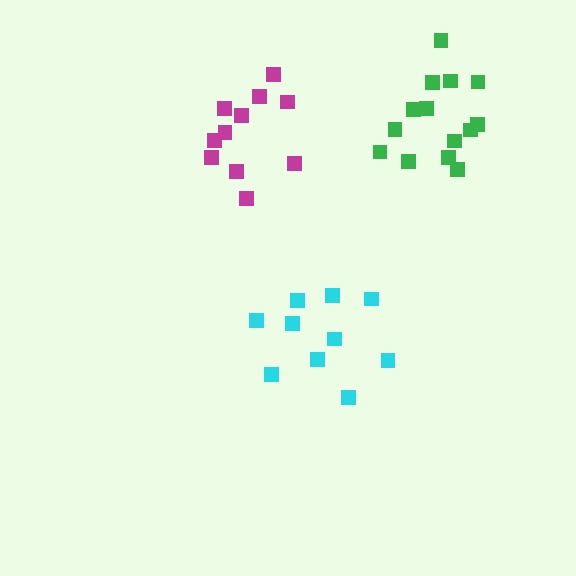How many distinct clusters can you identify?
There are 3 distinct clusters.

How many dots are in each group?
Group 1: 10 dots, Group 2: 11 dots, Group 3: 14 dots (35 total).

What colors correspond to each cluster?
The clusters are colored: cyan, magenta, green.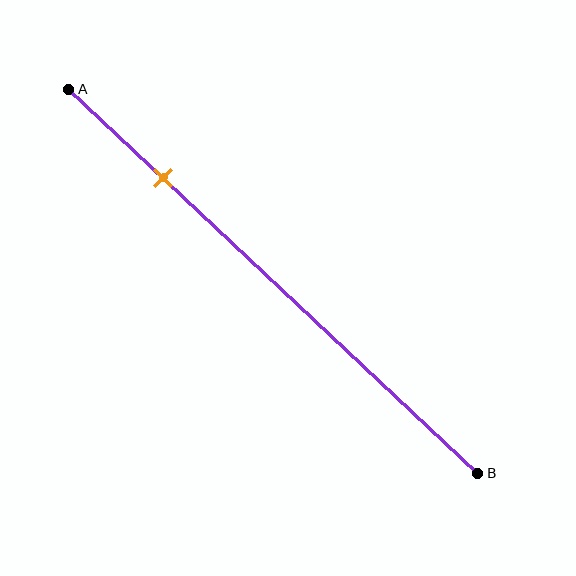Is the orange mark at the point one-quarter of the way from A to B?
Yes, the mark is approximately at the one-quarter point.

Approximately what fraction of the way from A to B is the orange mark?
The orange mark is approximately 25% of the way from A to B.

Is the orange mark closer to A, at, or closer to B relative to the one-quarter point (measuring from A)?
The orange mark is approximately at the one-quarter point of segment AB.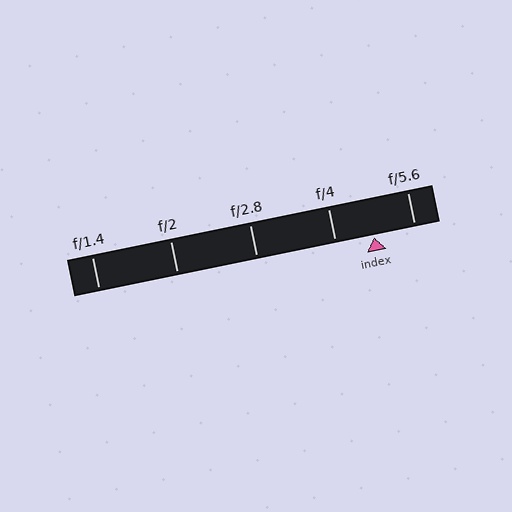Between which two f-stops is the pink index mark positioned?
The index mark is between f/4 and f/5.6.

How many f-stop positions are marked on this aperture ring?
There are 5 f-stop positions marked.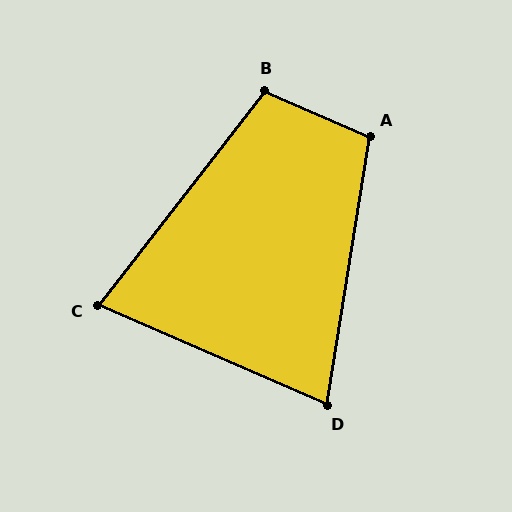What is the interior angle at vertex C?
Approximately 76 degrees (acute).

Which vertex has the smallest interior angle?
D, at approximately 76 degrees.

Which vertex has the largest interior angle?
B, at approximately 104 degrees.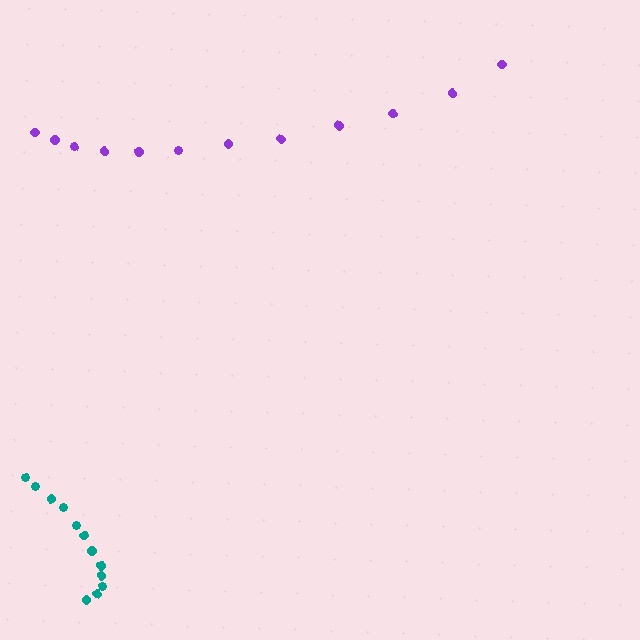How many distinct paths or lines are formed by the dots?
There are 2 distinct paths.